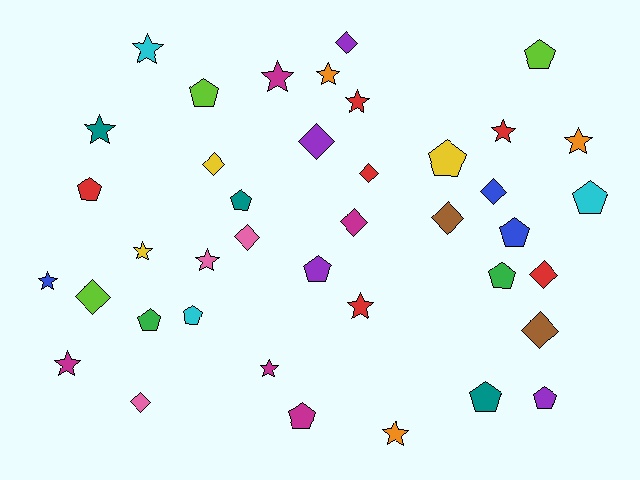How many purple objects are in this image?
There are 4 purple objects.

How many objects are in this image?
There are 40 objects.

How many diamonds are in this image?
There are 12 diamonds.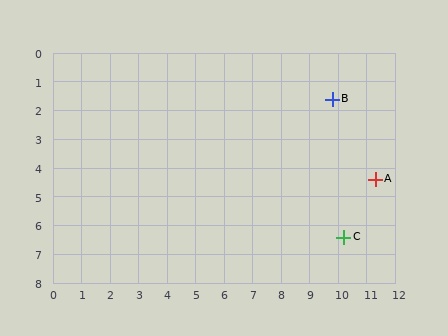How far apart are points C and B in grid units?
Points C and B are about 4.8 grid units apart.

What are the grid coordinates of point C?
Point C is at approximately (10.2, 6.4).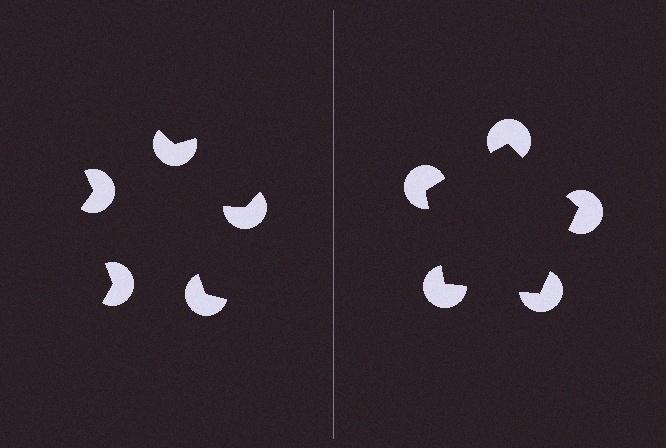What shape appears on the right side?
An illusory pentagon.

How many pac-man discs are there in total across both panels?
10 — 5 on each side.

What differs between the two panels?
The pac-man discs are positioned identically on both sides; only the wedge orientations differ. On the right they align to a pentagon; on the left they are misaligned.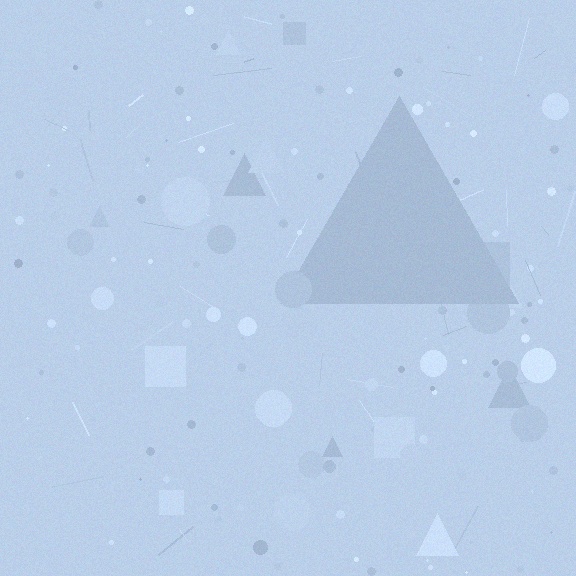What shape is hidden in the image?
A triangle is hidden in the image.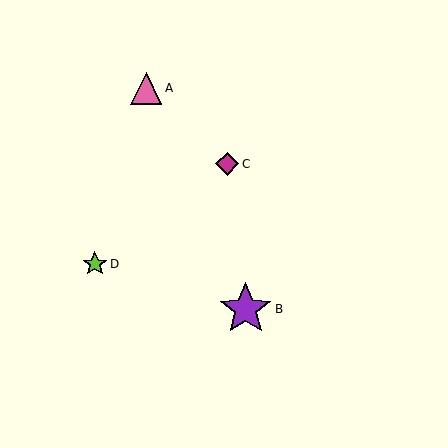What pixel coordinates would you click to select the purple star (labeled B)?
Click at (246, 309) to select the purple star B.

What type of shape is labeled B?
Shape B is a purple star.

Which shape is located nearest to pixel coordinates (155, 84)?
The pink triangle (labeled A) at (146, 88) is nearest to that location.